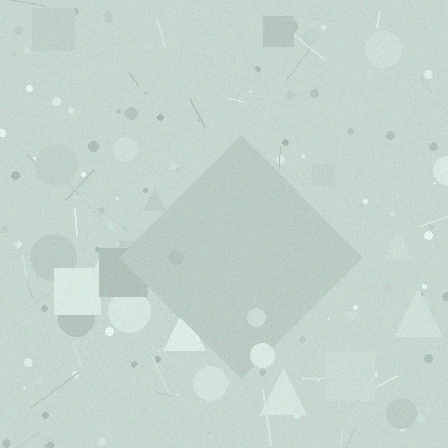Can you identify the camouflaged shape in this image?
The camouflaged shape is a diamond.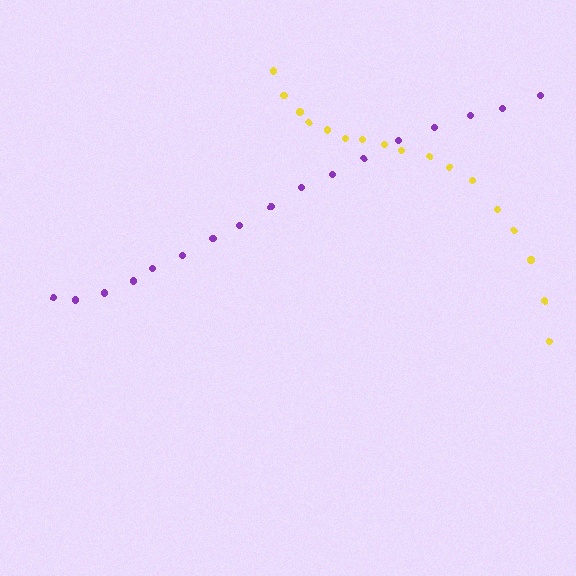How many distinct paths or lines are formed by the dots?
There are 2 distinct paths.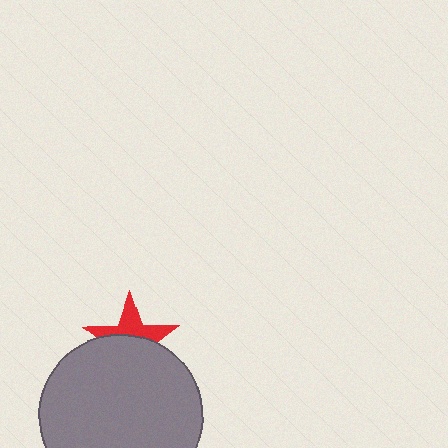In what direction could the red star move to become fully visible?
The red star could move up. That would shift it out from behind the gray circle entirely.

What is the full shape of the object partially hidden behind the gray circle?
The partially hidden object is a red star.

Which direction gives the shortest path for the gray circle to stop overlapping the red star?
Moving down gives the shortest separation.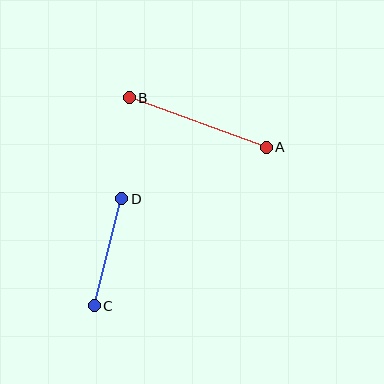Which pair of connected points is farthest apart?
Points A and B are farthest apart.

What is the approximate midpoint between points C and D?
The midpoint is at approximately (108, 252) pixels.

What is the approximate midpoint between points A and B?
The midpoint is at approximately (198, 123) pixels.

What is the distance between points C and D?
The distance is approximately 111 pixels.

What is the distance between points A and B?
The distance is approximately 146 pixels.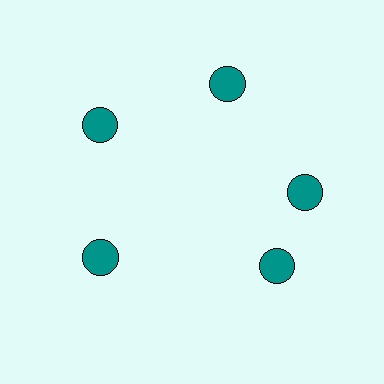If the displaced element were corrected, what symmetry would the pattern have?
It would have 5-fold rotational symmetry — the pattern would map onto itself every 72 degrees.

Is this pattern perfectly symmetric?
No. The 5 teal circles are arranged in a ring, but one element near the 5 o'clock position is rotated out of alignment along the ring, breaking the 5-fold rotational symmetry.